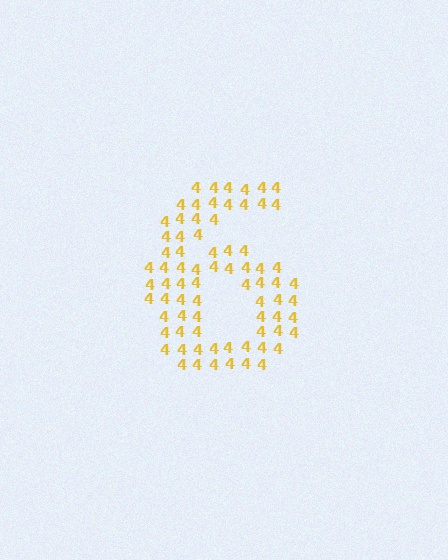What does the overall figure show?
The overall figure shows the digit 6.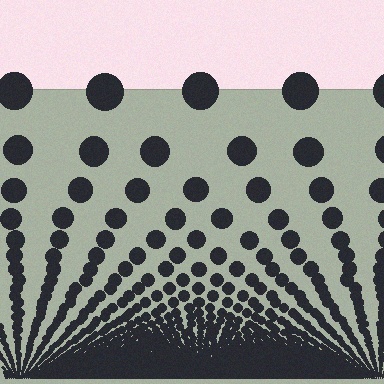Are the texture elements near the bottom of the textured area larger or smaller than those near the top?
Smaller. The gradient is inverted — elements near the bottom are smaller and denser.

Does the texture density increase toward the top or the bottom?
Density increases toward the bottom.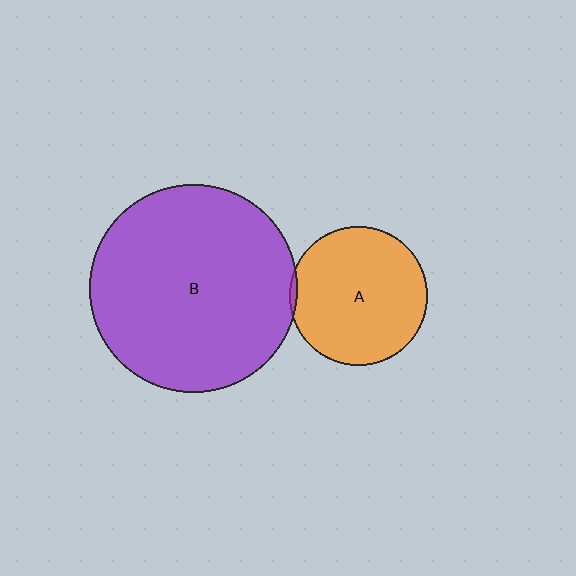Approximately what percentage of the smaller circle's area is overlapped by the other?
Approximately 5%.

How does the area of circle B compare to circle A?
Approximately 2.2 times.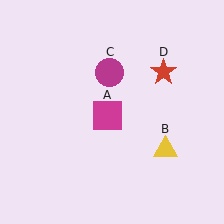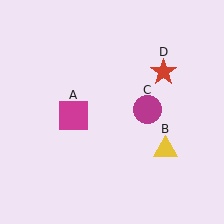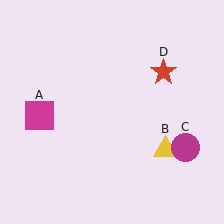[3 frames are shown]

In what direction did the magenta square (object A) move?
The magenta square (object A) moved left.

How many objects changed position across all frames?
2 objects changed position: magenta square (object A), magenta circle (object C).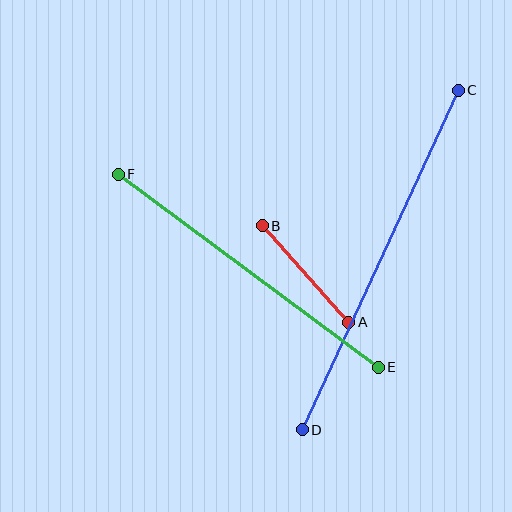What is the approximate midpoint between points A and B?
The midpoint is at approximately (305, 274) pixels.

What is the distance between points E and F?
The distance is approximately 323 pixels.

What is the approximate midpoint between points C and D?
The midpoint is at approximately (380, 260) pixels.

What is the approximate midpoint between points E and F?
The midpoint is at approximately (248, 271) pixels.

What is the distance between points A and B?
The distance is approximately 130 pixels.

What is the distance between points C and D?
The distance is approximately 373 pixels.